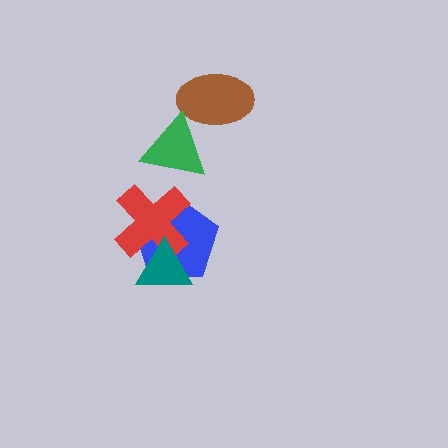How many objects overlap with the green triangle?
1 object overlaps with the green triangle.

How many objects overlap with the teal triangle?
2 objects overlap with the teal triangle.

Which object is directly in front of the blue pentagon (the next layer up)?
The red cross is directly in front of the blue pentagon.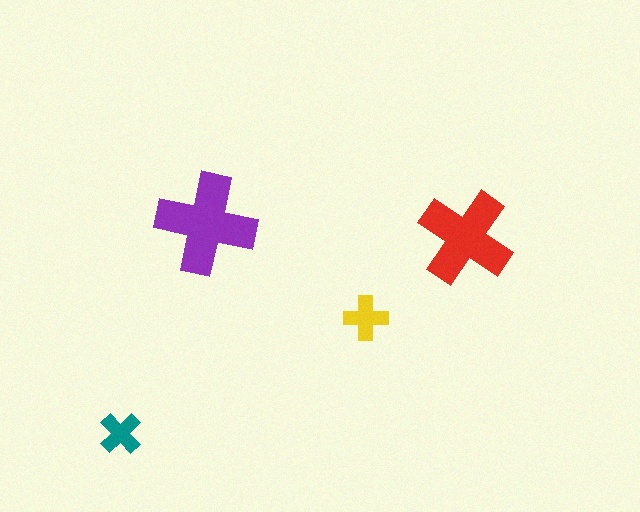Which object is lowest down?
The teal cross is bottommost.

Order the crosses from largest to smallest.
the purple one, the red one, the yellow one, the teal one.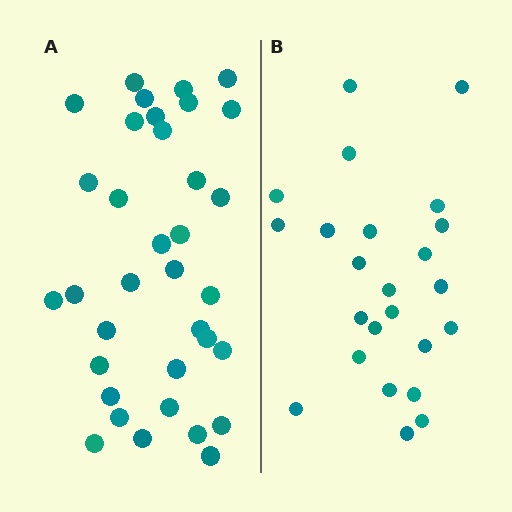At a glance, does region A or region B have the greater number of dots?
Region A (the left region) has more dots.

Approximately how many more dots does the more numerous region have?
Region A has roughly 12 or so more dots than region B.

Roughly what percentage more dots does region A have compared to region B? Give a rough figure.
About 45% more.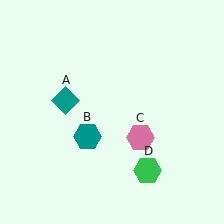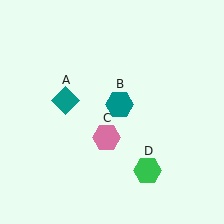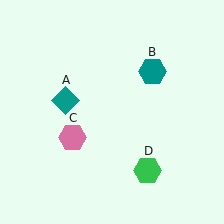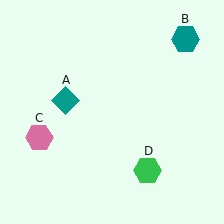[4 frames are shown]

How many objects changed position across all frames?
2 objects changed position: teal hexagon (object B), pink hexagon (object C).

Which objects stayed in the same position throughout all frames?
Teal diamond (object A) and green hexagon (object D) remained stationary.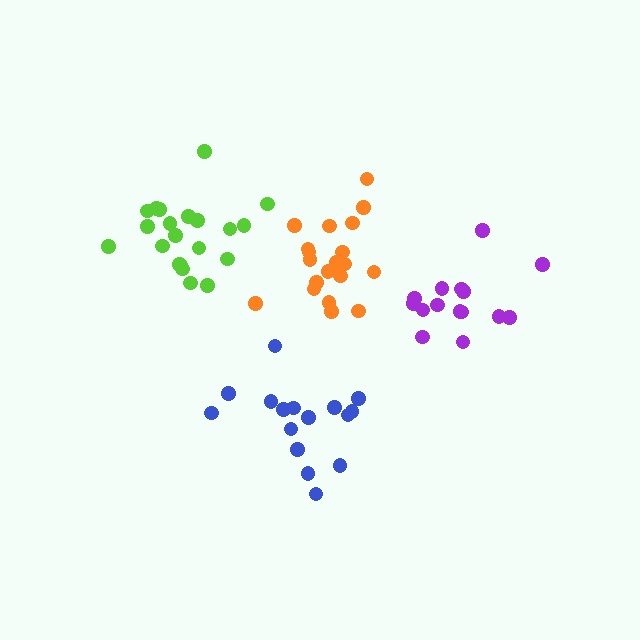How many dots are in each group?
Group 1: 15 dots, Group 2: 16 dots, Group 3: 21 dots, Group 4: 21 dots (73 total).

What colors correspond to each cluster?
The clusters are colored: purple, blue, orange, lime.